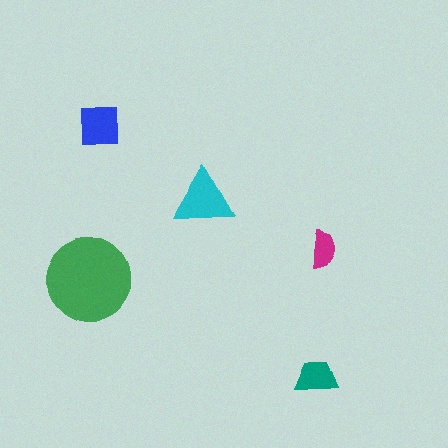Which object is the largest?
The green circle.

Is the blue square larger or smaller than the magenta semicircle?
Larger.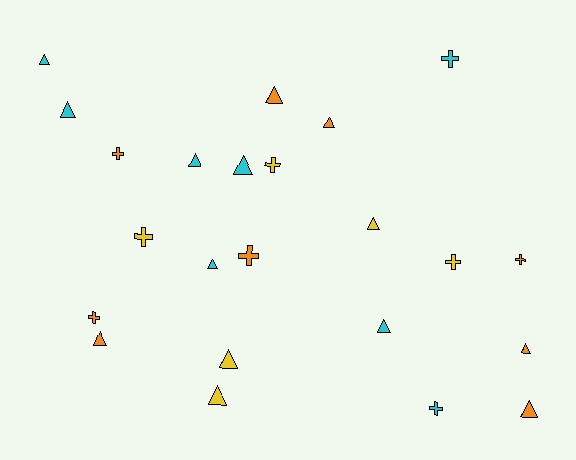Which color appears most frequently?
Orange, with 9 objects.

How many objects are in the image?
There are 23 objects.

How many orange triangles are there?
There are 5 orange triangles.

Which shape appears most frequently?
Triangle, with 14 objects.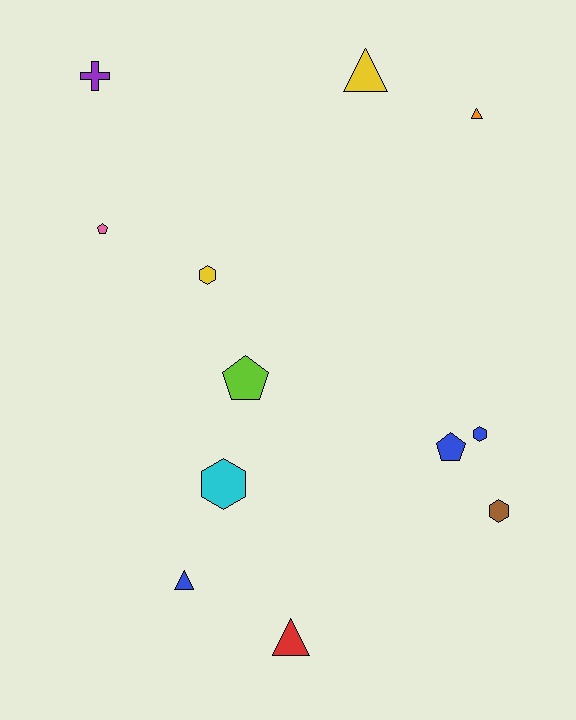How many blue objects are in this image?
There are 3 blue objects.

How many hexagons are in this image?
There are 4 hexagons.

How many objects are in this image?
There are 12 objects.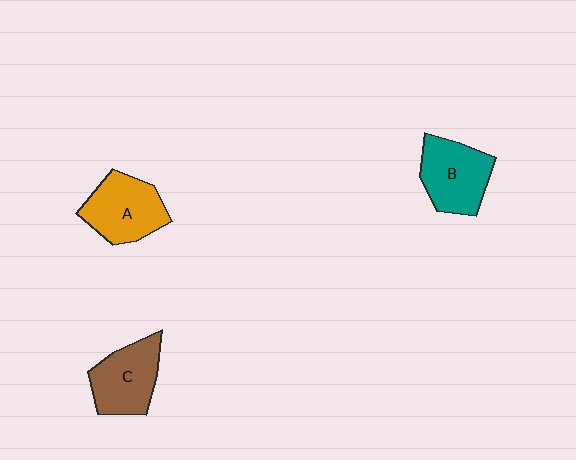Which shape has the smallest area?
Shape C (brown).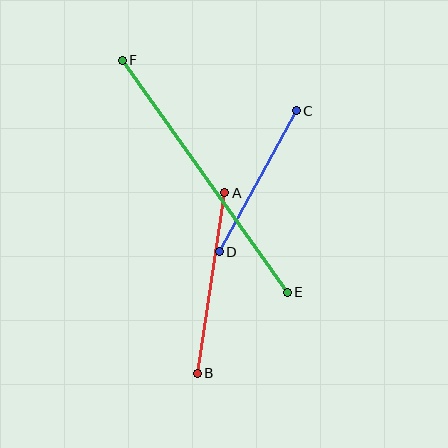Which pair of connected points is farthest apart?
Points E and F are farthest apart.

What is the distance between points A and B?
The distance is approximately 182 pixels.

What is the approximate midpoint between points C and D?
The midpoint is at approximately (258, 181) pixels.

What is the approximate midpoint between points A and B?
The midpoint is at approximately (211, 283) pixels.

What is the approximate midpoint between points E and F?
The midpoint is at approximately (205, 176) pixels.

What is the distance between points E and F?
The distance is approximately 285 pixels.